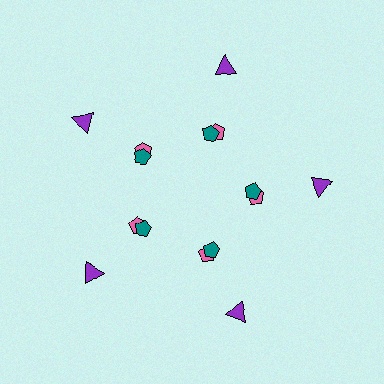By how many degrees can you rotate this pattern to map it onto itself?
The pattern maps onto itself every 72 degrees of rotation.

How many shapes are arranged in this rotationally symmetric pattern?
There are 15 shapes, arranged in 5 groups of 3.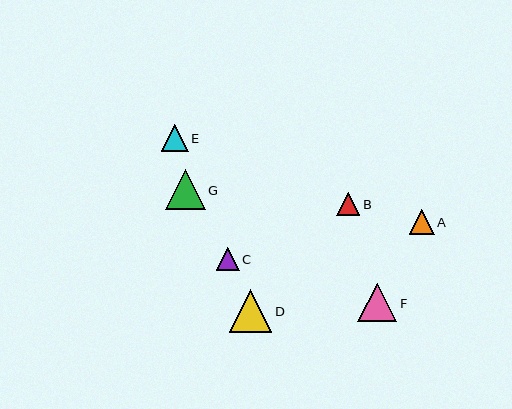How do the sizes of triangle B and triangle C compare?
Triangle B and triangle C are approximately the same size.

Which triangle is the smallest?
Triangle C is the smallest with a size of approximately 23 pixels.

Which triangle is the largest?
Triangle D is the largest with a size of approximately 43 pixels.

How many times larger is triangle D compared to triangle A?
Triangle D is approximately 1.7 times the size of triangle A.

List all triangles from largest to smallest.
From largest to smallest: D, G, F, E, A, B, C.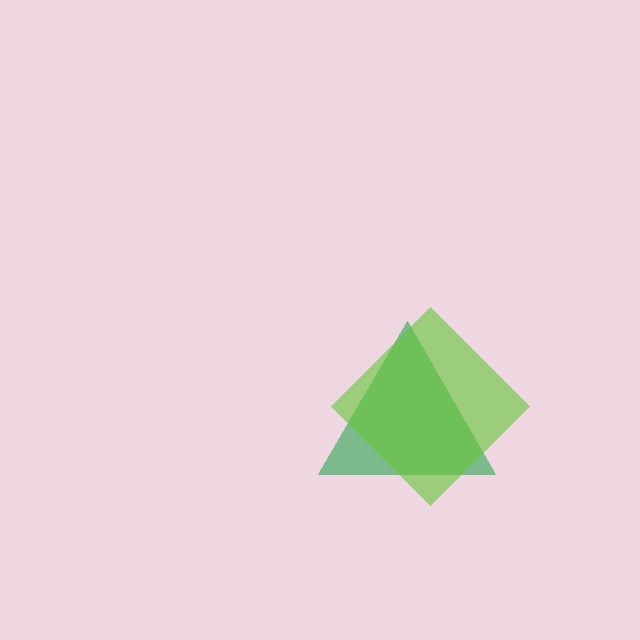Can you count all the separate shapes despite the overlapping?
Yes, there are 2 separate shapes.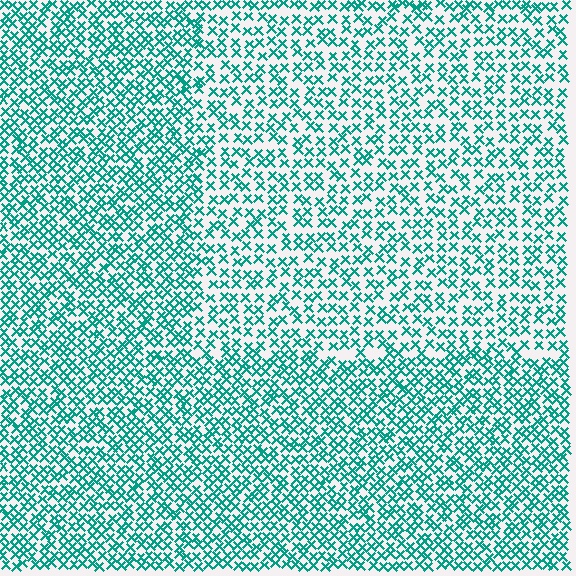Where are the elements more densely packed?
The elements are more densely packed outside the rectangle boundary.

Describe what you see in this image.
The image contains small teal elements arranged at two different densities. A rectangle-shaped region is visible where the elements are less densely packed than the surrounding area.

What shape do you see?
I see a rectangle.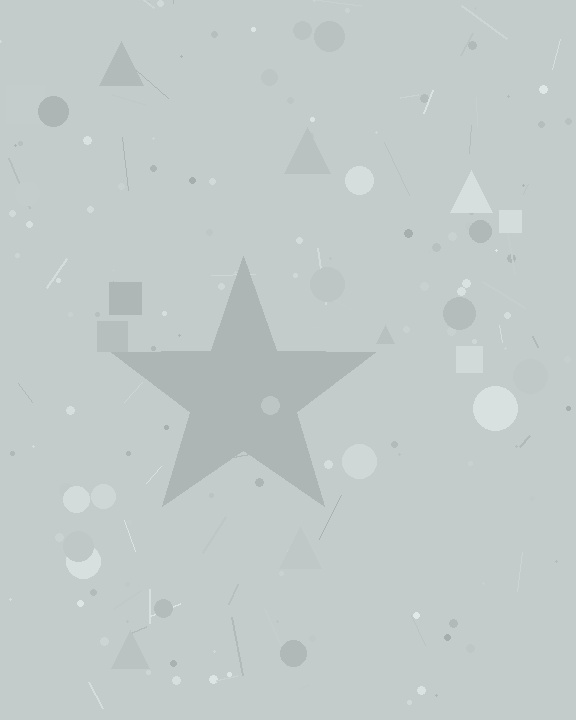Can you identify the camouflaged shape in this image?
The camouflaged shape is a star.